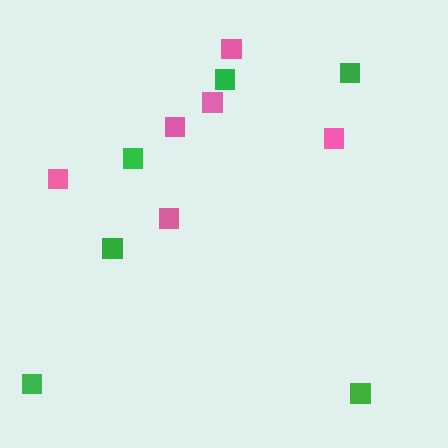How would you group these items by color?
There are 2 groups: one group of pink squares (6) and one group of green squares (6).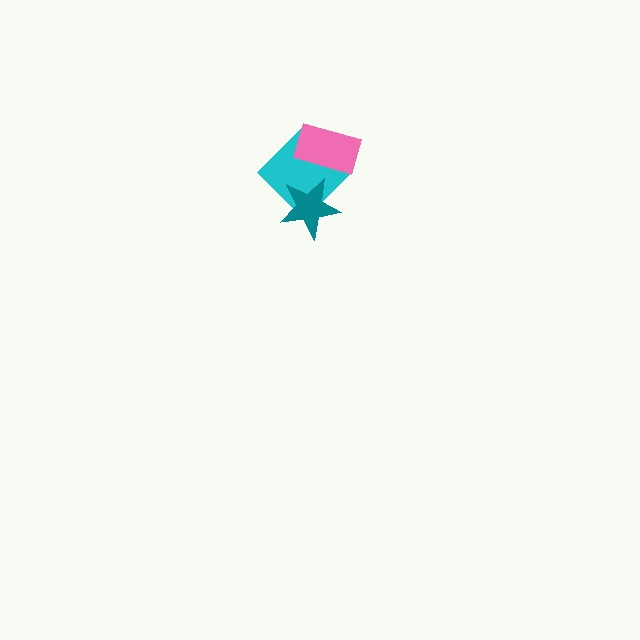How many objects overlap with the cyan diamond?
2 objects overlap with the cyan diamond.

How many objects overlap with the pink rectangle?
1 object overlaps with the pink rectangle.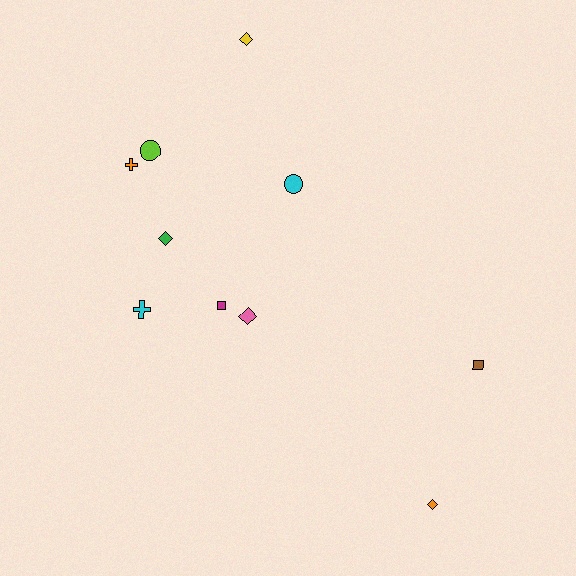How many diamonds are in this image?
There are 4 diamonds.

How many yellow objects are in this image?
There is 1 yellow object.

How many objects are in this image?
There are 10 objects.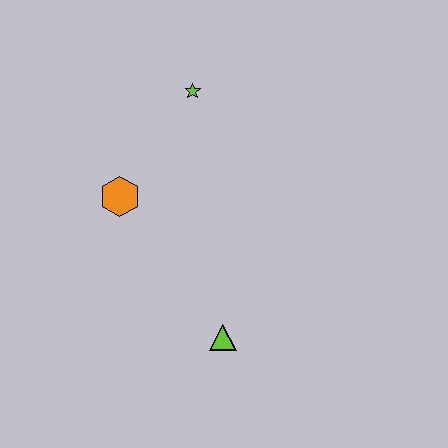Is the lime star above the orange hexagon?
Yes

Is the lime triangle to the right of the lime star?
Yes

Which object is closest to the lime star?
The orange hexagon is closest to the lime star.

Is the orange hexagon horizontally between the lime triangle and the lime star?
No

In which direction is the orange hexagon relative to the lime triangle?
The orange hexagon is above the lime triangle.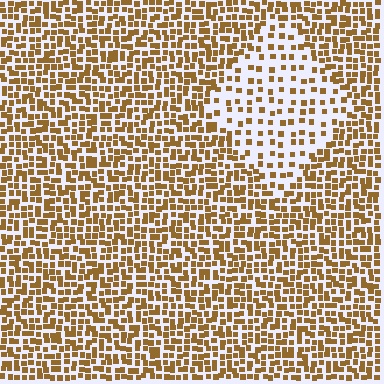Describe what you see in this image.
The image contains small brown elements arranged at two different densities. A diamond-shaped region is visible where the elements are less densely packed than the surrounding area.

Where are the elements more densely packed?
The elements are more densely packed outside the diamond boundary.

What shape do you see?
I see a diamond.